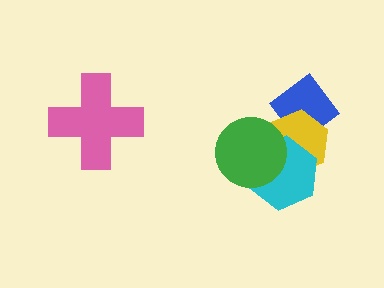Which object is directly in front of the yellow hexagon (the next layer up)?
The cyan hexagon is directly in front of the yellow hexagon.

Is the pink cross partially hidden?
No, no other shape covers it.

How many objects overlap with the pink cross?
0 objects overlap with the pink cross.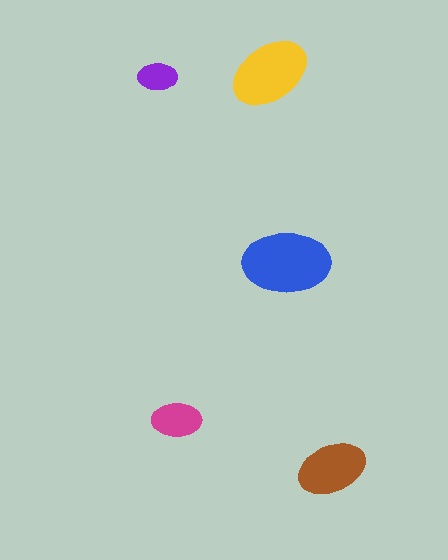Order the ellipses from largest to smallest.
the blue one, the yellow one, the brown one, the magenta one, the purple one.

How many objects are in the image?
There are 5 objects in the image.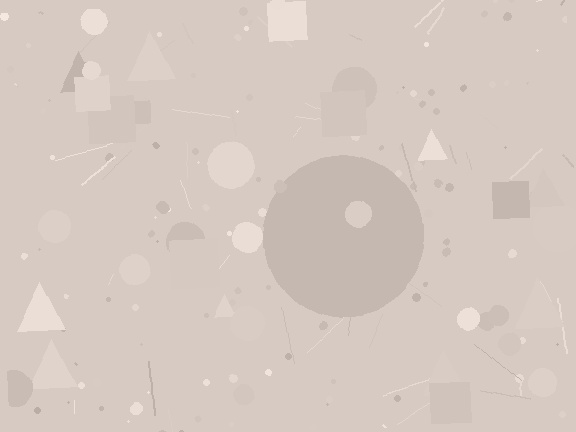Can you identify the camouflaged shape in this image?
The camouflaged shape is a circle.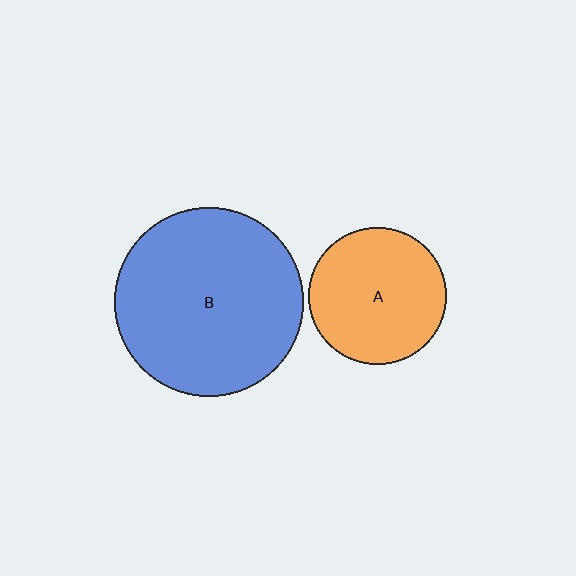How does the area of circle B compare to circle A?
Approximately 1.9 times.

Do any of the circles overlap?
No, none of the circles overlap.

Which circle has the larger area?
Circle B (blue).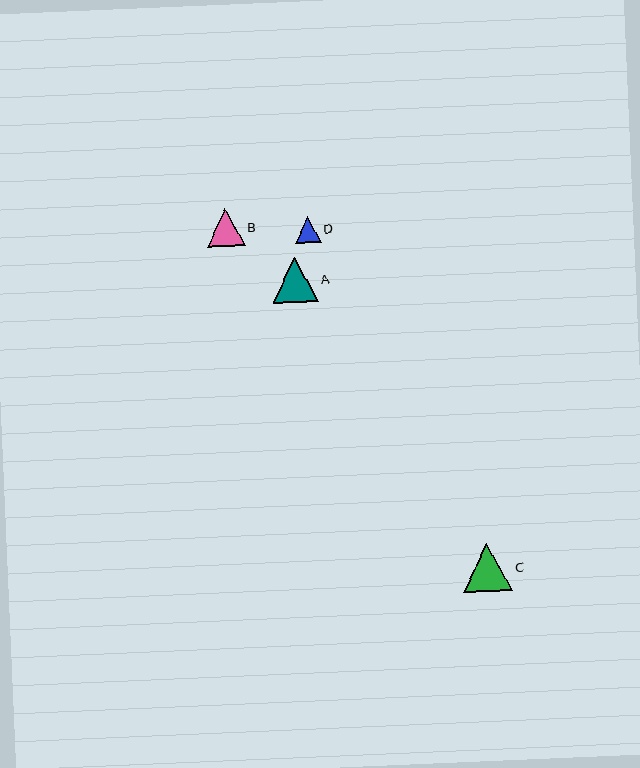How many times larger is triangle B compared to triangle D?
Triangle B is approximately 1.5 times the size of triangle D.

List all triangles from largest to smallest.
From largest to smallest: C, A, B, D.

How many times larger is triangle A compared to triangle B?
Triangle A is approximately 1.2 times the size of triangle B.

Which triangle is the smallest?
Triangle D is the smallest with a size of approximately 25 pixels.